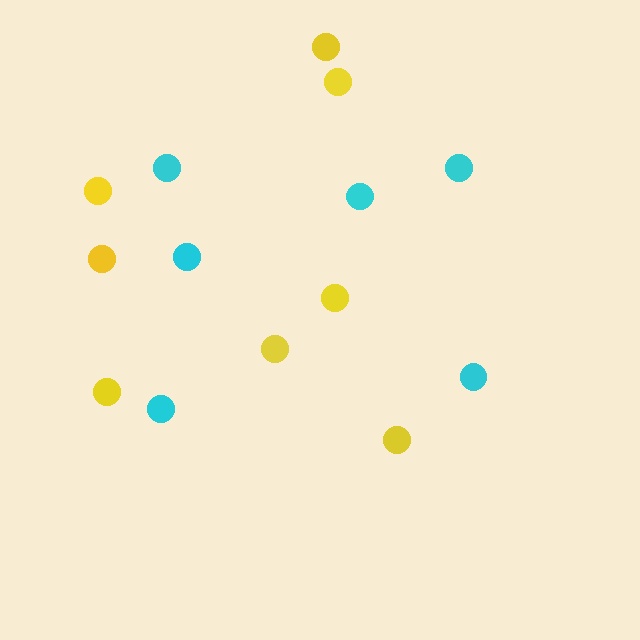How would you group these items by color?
There are 2 groups: one group of cyan circles (6) and one group of yellow circles (8).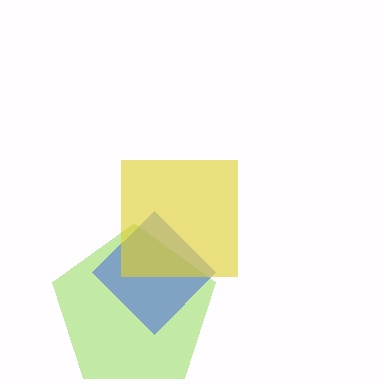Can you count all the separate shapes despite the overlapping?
Yes, there are 3 separate shapes.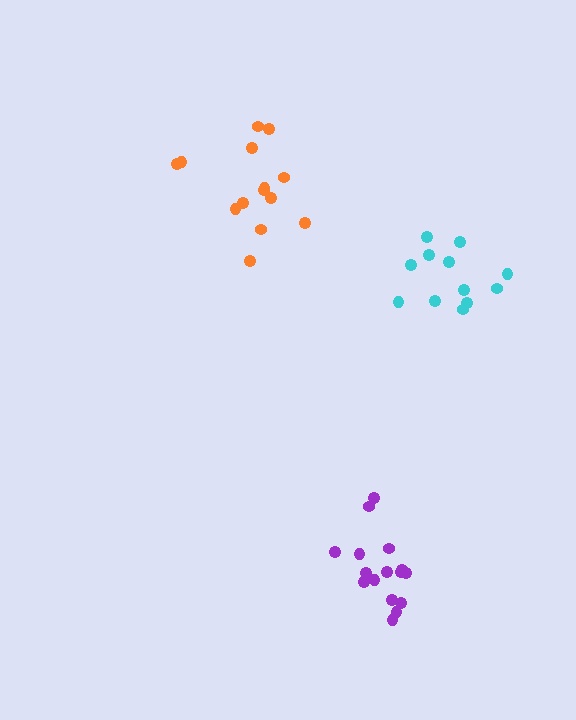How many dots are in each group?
Group 1: 12 dots, Group 2: 14 dots, Group 3: 16 dots (42 total).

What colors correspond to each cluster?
The clusters are colored: cyan, orange, purple.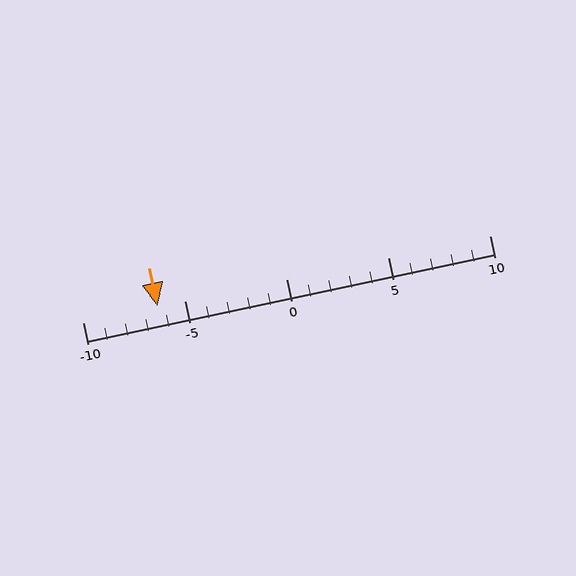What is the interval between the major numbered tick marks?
The major tick marks are spaced 5 units apart.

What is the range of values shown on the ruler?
The ruler shows values from -10 to 10.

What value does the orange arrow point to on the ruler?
The orange arrow points to approximately -6.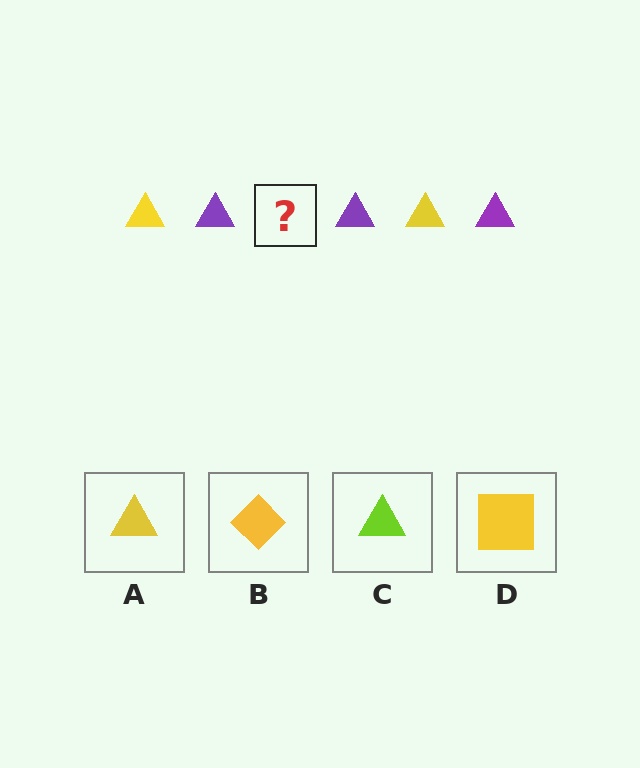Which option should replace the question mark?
Option A.